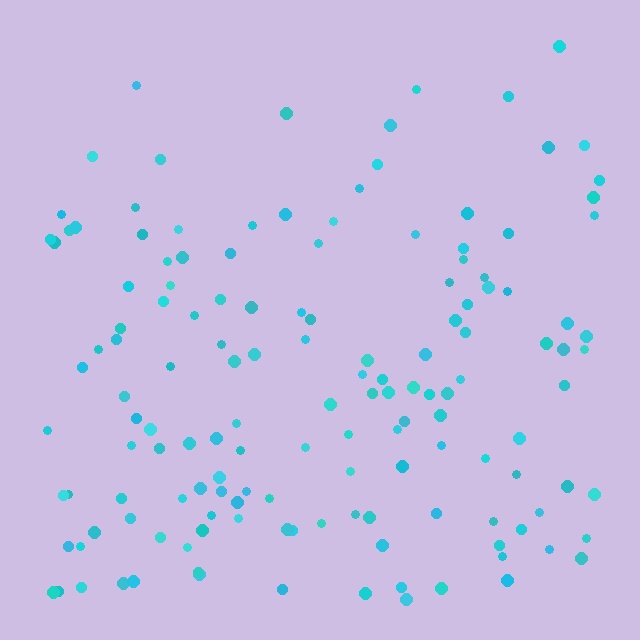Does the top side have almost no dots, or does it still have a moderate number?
Still a moderate number, just noticeably fewer than the bottom.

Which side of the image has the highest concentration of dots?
The bottom.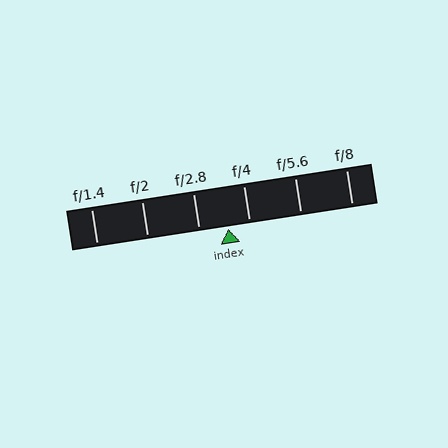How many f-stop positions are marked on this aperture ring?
There are 6 f-stop positions marked.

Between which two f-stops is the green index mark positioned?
The index mark is between f/2.8 and f/4.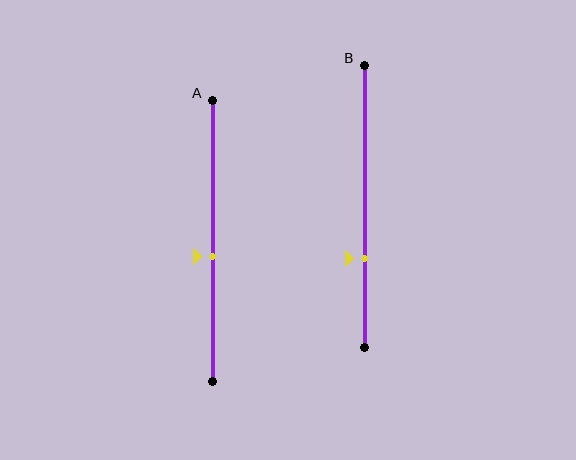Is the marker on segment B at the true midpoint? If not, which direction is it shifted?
No, the marker on segment B is shifted downward by about 18% of the segment length.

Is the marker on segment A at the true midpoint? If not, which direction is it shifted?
No, the marker on segment A is shifted downward by about 6% of the segment length.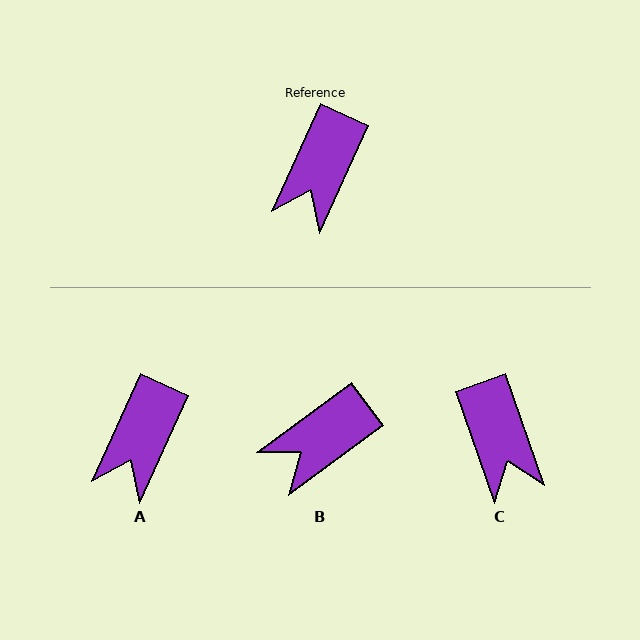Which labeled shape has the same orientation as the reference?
A.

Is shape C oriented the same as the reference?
No, it is off by about 44 degrees.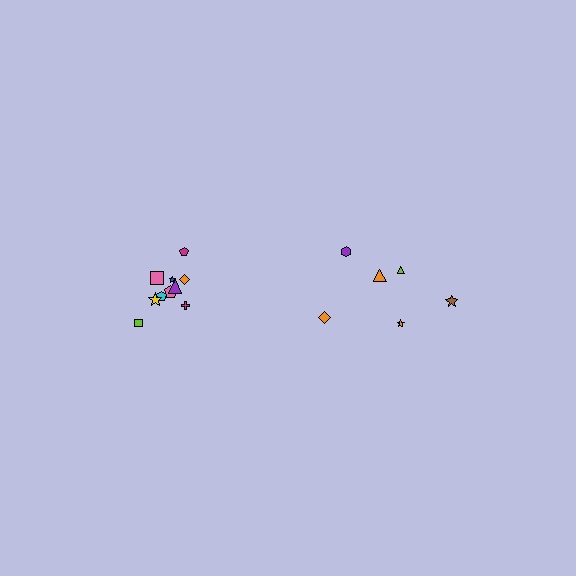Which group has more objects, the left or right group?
The left group.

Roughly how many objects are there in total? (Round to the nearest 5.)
Roughly 15 objects in total.